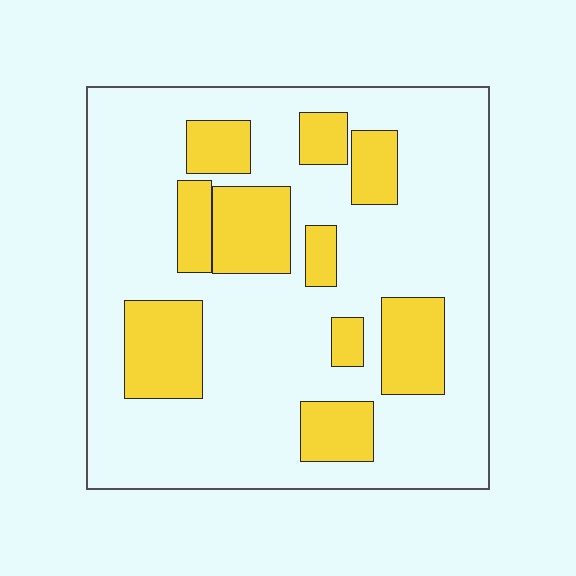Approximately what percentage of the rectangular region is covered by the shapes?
Approximately 25%.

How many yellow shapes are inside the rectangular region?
10.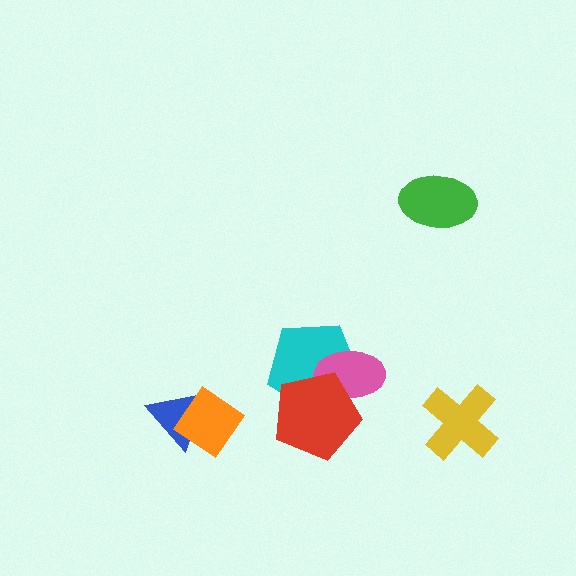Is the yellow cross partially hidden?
No, no other shape covers it.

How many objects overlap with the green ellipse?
0 objects overlap with the green ellipse.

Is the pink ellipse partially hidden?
Yes, it is partially covered by another shape.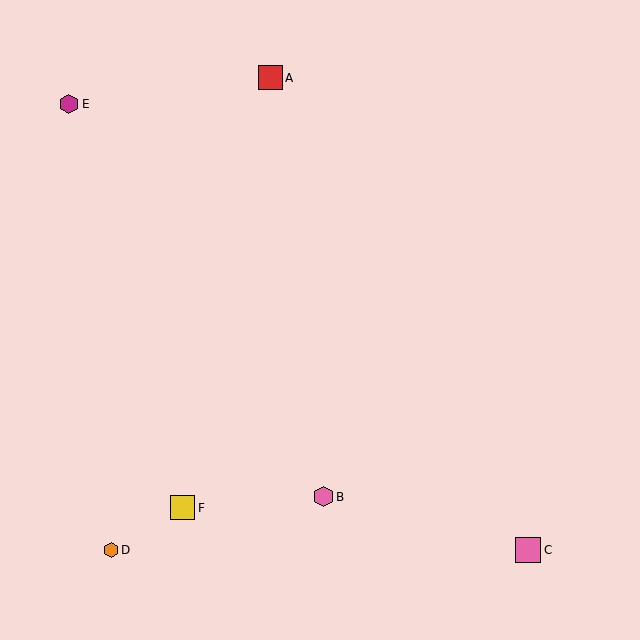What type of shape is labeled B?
Shape B is a pink hexagon.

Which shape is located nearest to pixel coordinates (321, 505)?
The pink hexagon (labeled B) at (323, 497) is nearest to that location.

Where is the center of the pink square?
The center of the pink square is at (528, 550).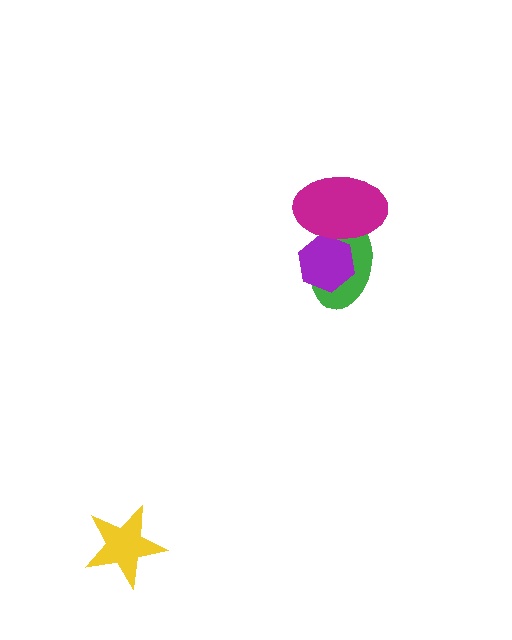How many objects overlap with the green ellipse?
2 objects overlap with the green ellipse.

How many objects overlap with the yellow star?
0 objects overlap with the yellow star.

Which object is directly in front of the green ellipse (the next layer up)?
The purple hexagon is directly in front of the green ellipse.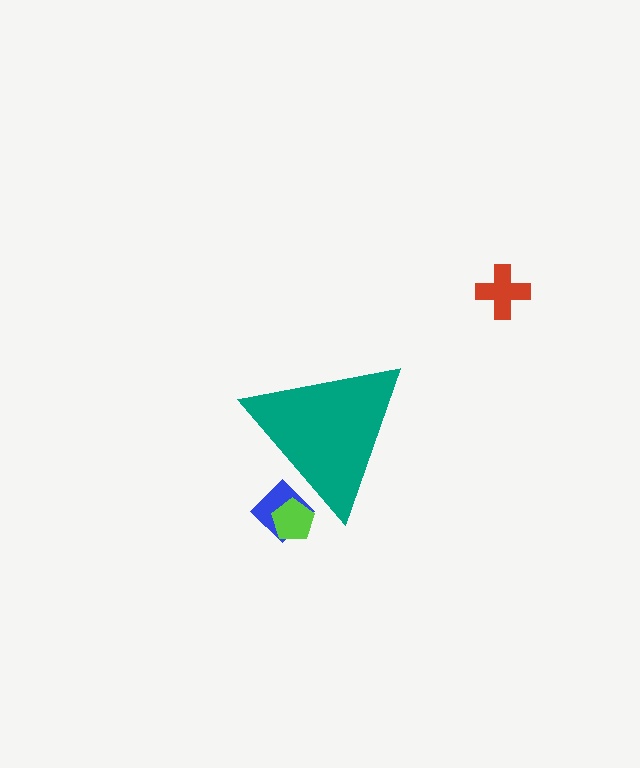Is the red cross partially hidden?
No, the red cross is fully visible.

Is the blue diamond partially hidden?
Yes, the blue diamond is partially hidden behind the teal triangle.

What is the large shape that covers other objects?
A teal triangle.